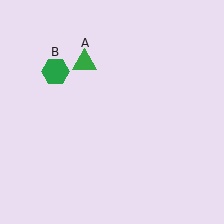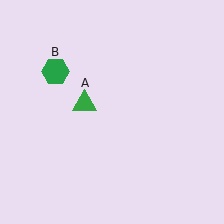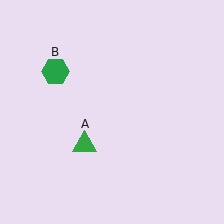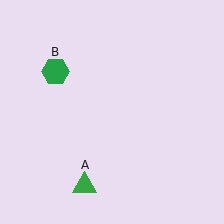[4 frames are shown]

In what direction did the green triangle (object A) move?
The green triangle (object A) moved down.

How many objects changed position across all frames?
1 object changed position: green triangle (object A).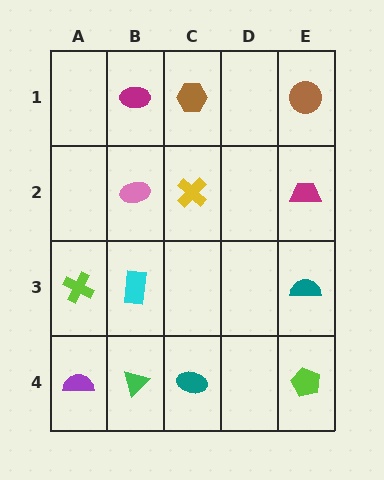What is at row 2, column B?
A pink ellipse.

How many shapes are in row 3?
3 shapes.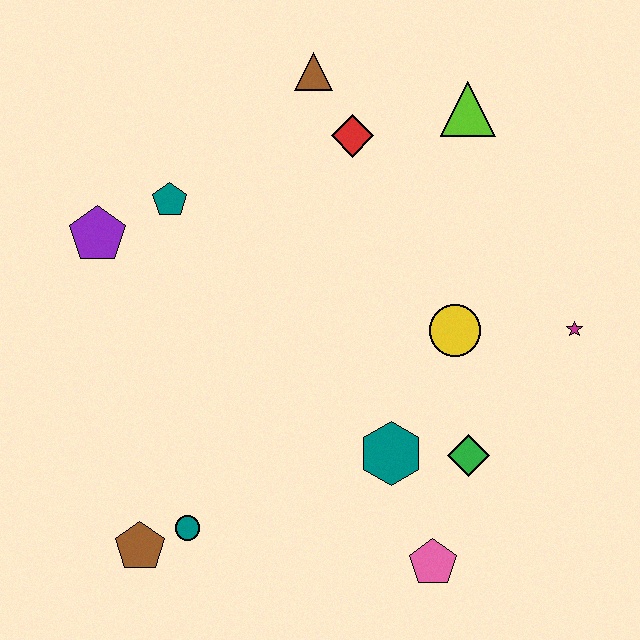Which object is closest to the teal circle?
The brown pentagon is closest to the teal circle.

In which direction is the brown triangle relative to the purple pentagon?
The brown triangle is to the right of the purple pentagon.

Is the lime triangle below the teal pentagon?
No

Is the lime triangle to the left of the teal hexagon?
No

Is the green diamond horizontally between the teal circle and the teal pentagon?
No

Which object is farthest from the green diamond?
The purple pentagon is farthest from the green diamond.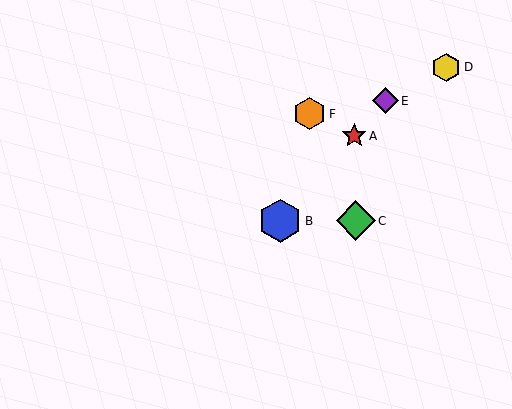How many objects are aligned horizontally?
2 objects (B, C) are aligned horizontally.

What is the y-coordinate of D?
Object D is at y≈68.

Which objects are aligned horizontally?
Objects B, C are aligned horizontally.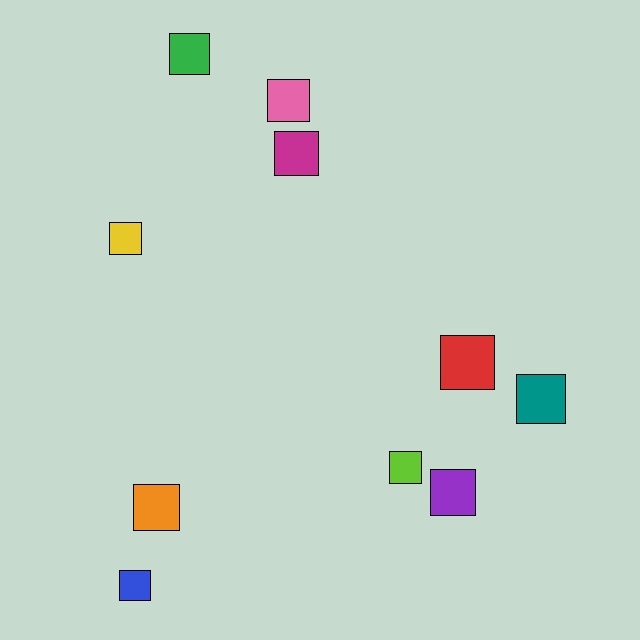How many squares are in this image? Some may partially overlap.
There are 10 squares.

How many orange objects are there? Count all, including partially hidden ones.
There is 1 orange object.